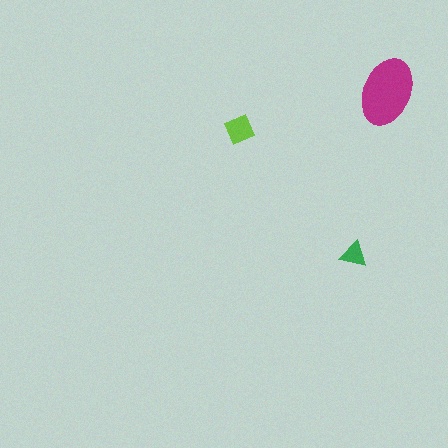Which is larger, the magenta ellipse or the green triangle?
The magenta ellipse.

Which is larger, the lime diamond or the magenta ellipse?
The magenta ellipse.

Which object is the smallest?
The green triangle.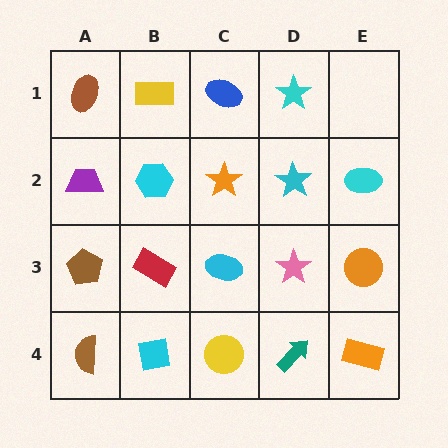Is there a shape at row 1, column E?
No, that cell is empty.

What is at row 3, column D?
A pink star.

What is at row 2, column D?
A cyan star.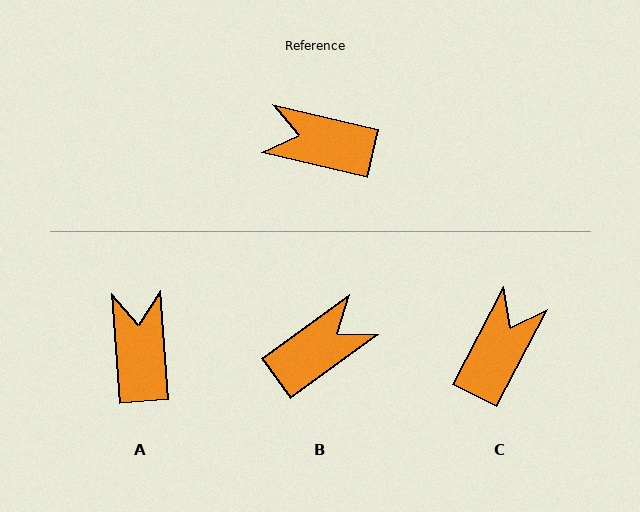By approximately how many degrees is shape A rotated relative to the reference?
Approximately 73 degrees clockwise.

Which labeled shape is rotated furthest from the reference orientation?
B, about 131 degrees away.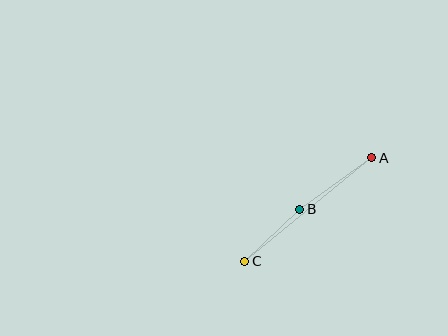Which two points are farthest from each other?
Points A and C are farthest from each other.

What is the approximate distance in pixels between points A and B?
The distance between A and B is approximately 89 pixels.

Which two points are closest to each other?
Points B and C are closest to each other.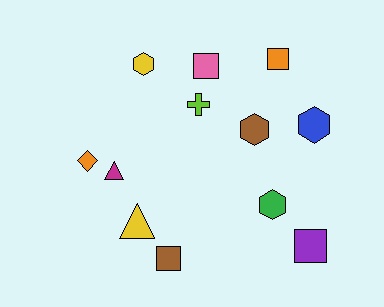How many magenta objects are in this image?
There is 1 magenta object.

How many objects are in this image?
There are 12 objects.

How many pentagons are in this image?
There are no pentagons.